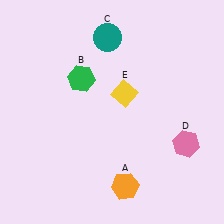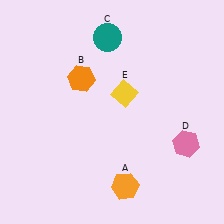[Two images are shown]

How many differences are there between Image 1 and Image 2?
There is 1 difference between the two images.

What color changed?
The hexagon (B) changed from green in Image 1 to orange in Image 2.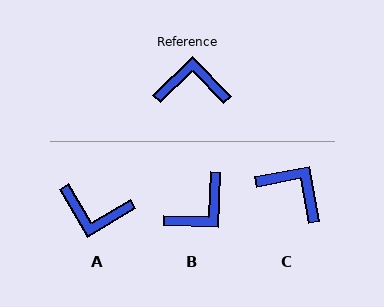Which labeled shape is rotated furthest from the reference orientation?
A, about 166 degrees away.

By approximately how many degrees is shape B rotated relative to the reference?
Approximately 136 degrees clockwise.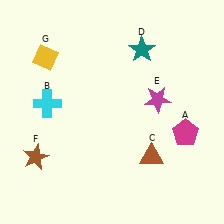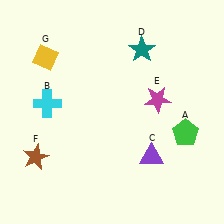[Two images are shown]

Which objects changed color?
A changed from magenta to green. C changed from brown to purple.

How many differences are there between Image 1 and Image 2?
There are 2 differences between the two images.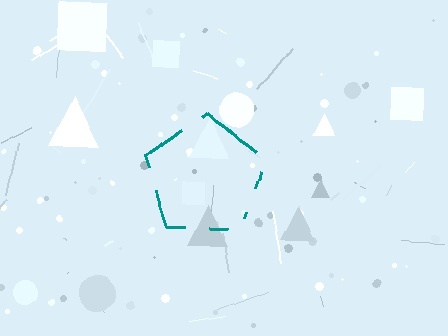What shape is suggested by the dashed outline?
The dashed outline suggests a pentagon.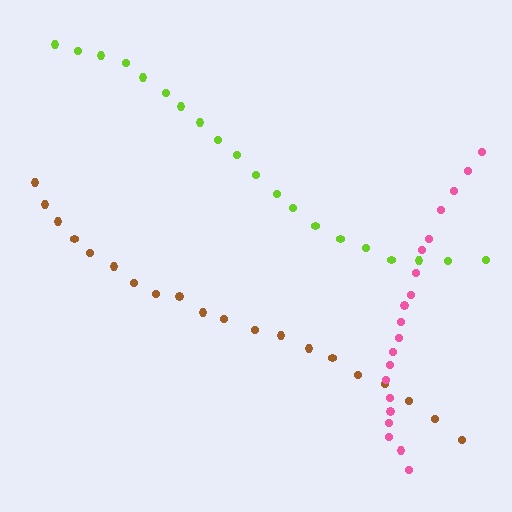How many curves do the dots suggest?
There are 3 distinct paths.